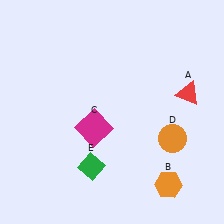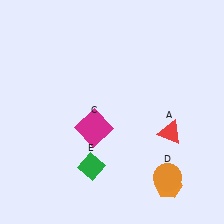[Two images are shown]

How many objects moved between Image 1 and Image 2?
2 objects moved between the two images.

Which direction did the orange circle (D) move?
The orange circle (D) moved down.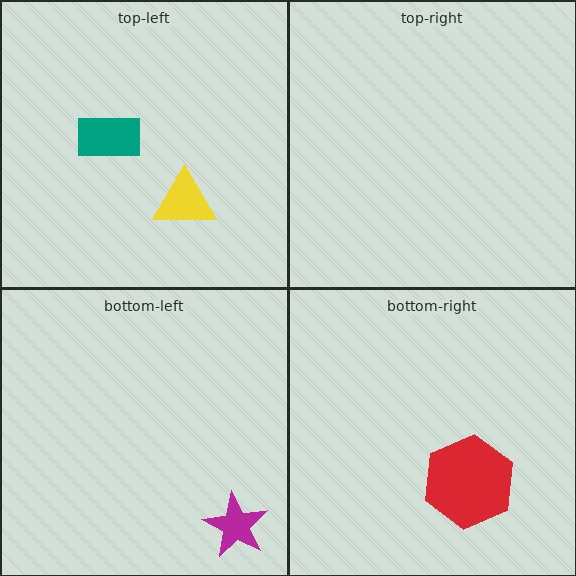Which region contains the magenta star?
The bottom-left region.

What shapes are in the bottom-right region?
The red hexagon.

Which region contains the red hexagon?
The bottom-right region.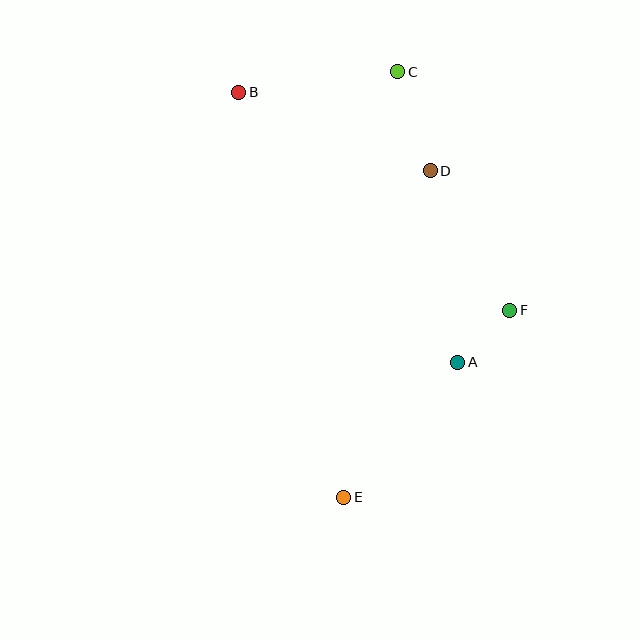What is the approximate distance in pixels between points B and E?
The distance between B and E is approximately 419 pixels.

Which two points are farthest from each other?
Points C and E are farthest from each other.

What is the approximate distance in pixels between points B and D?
The distance between B and D is approximately 207 pixels.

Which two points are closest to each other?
Points A and F are closest to each other.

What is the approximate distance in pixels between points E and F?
The distance between E and F is approximately 250 pixels.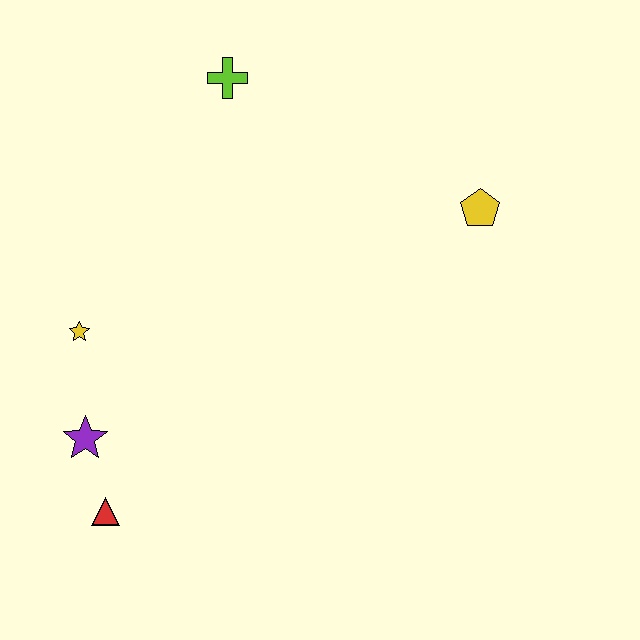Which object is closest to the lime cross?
The yellow pentagon is closest to the lime cross.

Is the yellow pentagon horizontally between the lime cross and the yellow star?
No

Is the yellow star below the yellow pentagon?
Yes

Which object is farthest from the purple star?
The yellow pentagon is farthest from the purple star.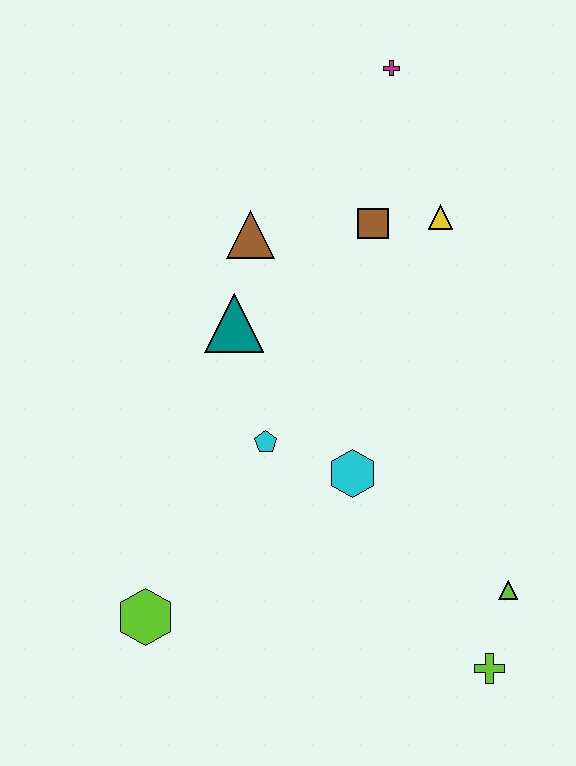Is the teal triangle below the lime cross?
No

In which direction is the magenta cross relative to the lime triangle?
The magenta cross is above the lime triangle.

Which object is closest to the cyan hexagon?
The cyan pentagon is closest to the cyan hexagon.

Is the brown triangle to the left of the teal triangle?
No